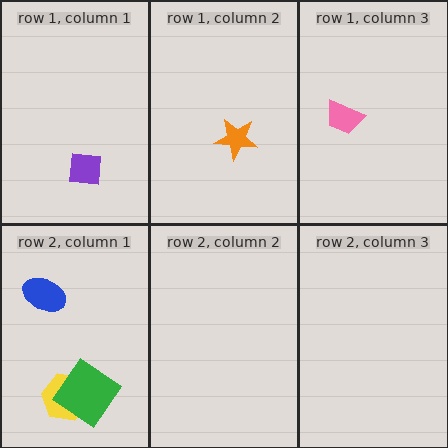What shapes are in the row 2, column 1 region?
The blue ellipse, the yellow hexagon, the brown cross, the green diamond.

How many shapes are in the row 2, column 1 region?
4.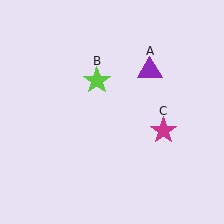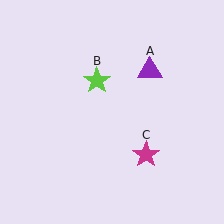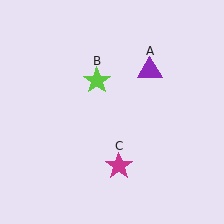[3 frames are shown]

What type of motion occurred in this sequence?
The magenta star (object C) rotated clockwise around the center of the scene.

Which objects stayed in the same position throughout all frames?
Purple triangle (object A) and lime star (object B) remained stationary.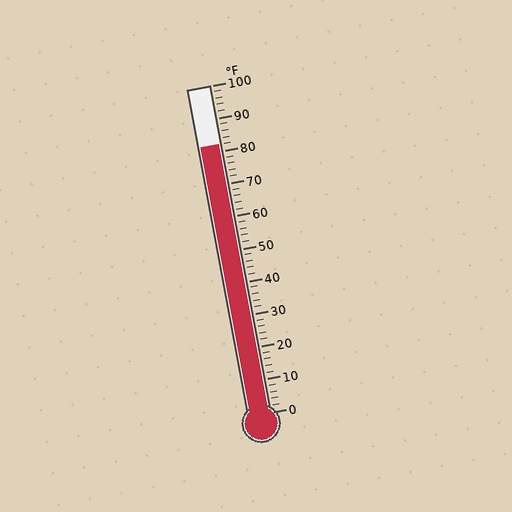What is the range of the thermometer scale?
The thermometer scale ranges from 0°F to 100°F.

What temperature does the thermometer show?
The thermometer shows approximately 82°F.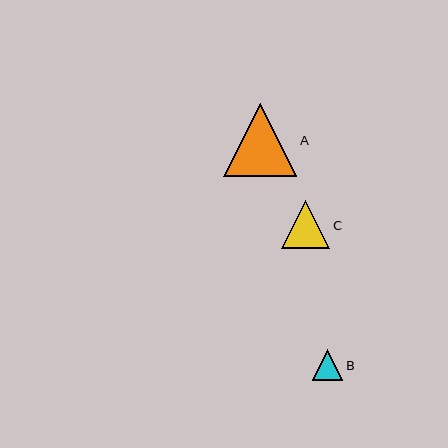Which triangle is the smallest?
Triangle B is the smallest with a size of approximately 31 pixels.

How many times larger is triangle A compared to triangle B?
Triangle A is approximately 2.4 times the size of triangle B.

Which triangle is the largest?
Triangle A is the largest with a size of approximately 73 pixels.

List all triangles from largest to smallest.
From largest to smallest: A, C, B.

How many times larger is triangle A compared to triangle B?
Triangle A is approximately 2.4 times the size of triangle B.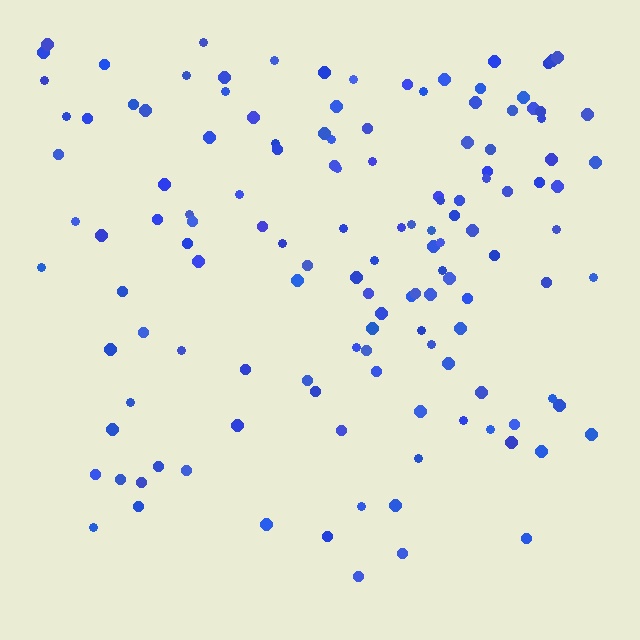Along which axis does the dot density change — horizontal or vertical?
Vertical.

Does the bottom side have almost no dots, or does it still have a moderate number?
Still a moderate number, just noticeably fewer than the top.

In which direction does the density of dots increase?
From bottom to top, with the top side densest.